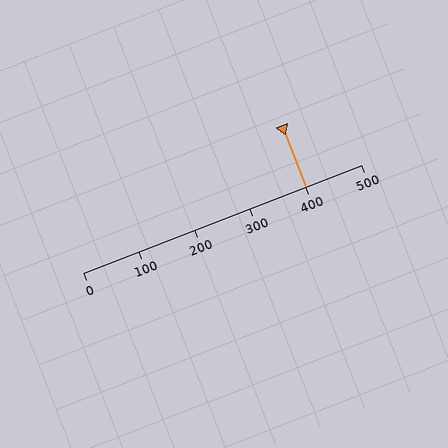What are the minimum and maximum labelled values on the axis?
The axis runs from 0 to 500.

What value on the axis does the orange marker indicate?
The marker indicates approximately 400.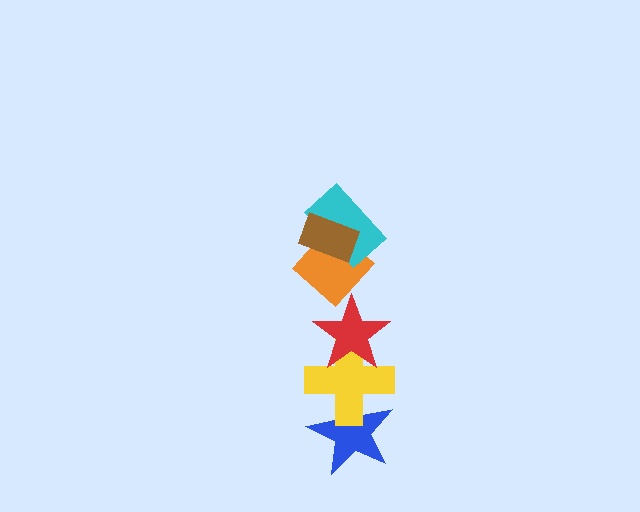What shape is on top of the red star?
The orange diamond is on top of the red star.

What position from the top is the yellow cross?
The yellow cross is 5th from the top.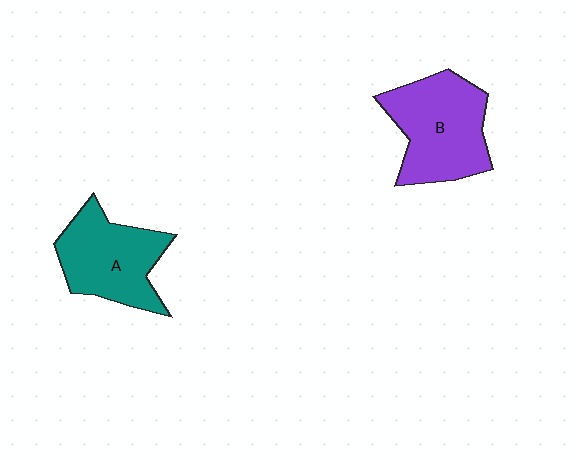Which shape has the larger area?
Shape B (purple).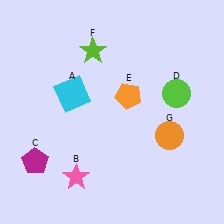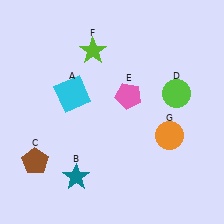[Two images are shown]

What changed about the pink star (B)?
In Image 1, B is pink. In Image 2, it changed to teal.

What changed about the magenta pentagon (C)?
In Image 1, C is magenta. In Image 2, it changed to brown.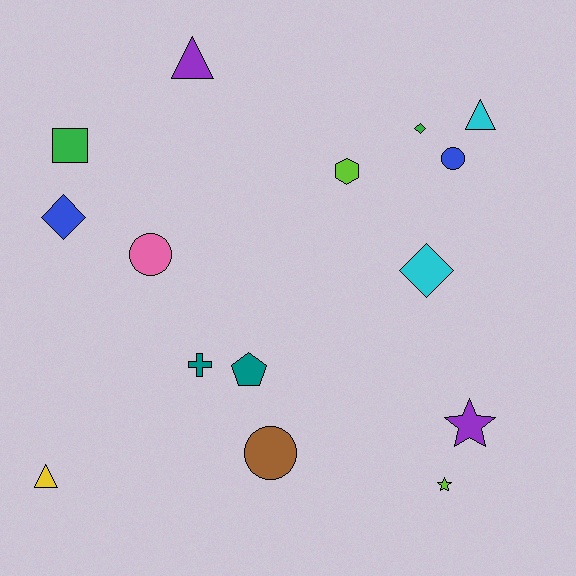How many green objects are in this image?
There are 2 green objects.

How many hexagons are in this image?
There is 1 hexagon.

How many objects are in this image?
There are 15 objects.